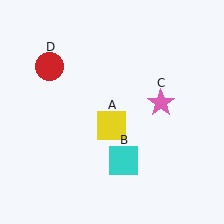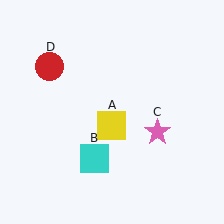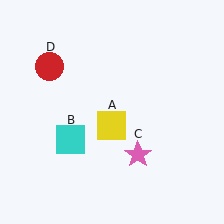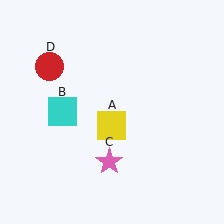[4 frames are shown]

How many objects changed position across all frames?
2 objects changed position: cyan square (object B), pink star (object C).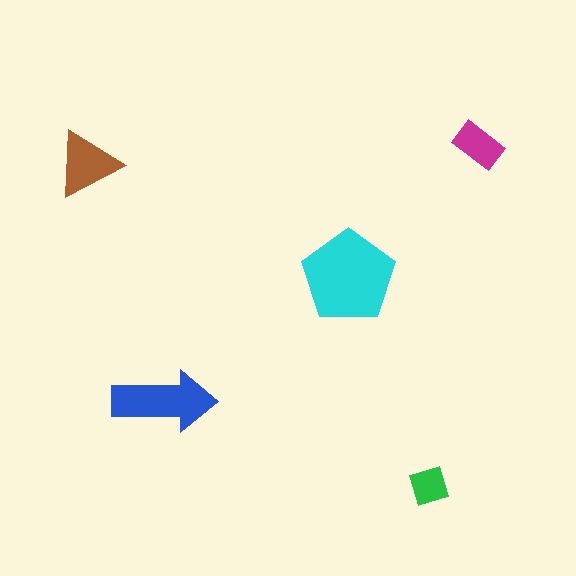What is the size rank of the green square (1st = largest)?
5th.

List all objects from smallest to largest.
The green square, the magenta rectangle, the brown triangle, the blue arrow, the cyan pentagon.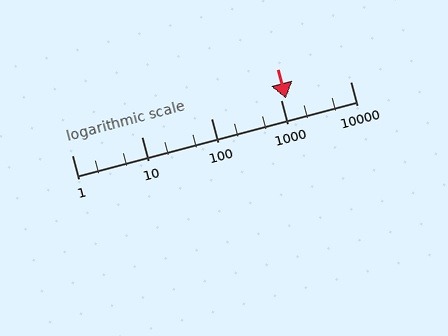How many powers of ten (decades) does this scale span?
The scale spans 4 decades, from 1 to 10000.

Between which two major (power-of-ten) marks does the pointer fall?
The pointer is between 1000 and 10000.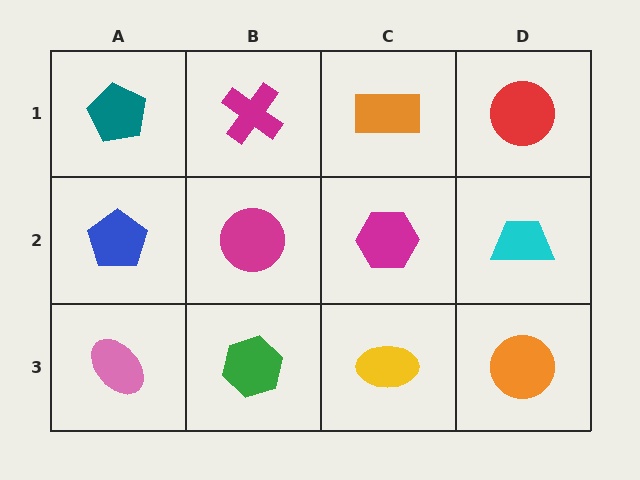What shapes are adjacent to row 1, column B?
A magenta circle (row 2, column B), a teal pentagon (row 1, column A), an orange rectangle (row 1, column C).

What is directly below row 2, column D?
An orange circle.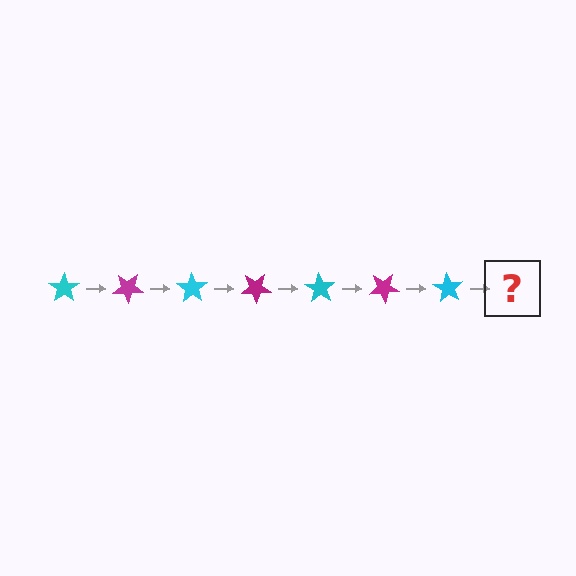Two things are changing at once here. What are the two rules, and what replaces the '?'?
The two rules are that it rotates 35 degrees each step and the color cycles through cyan and magenta. The '?' should be a magenta star, rotated 245 degrees from the start.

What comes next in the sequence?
The next element should be a magenta star, rotated 245 degrees from the start.